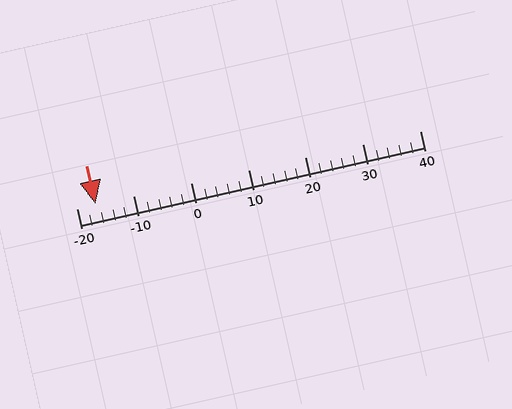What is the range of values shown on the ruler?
The ruler shows values from -20 to 40.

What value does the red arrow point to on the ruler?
The red arrow points to approximately -17.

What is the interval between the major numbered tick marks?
The major tick marks are spaced 10 units apart.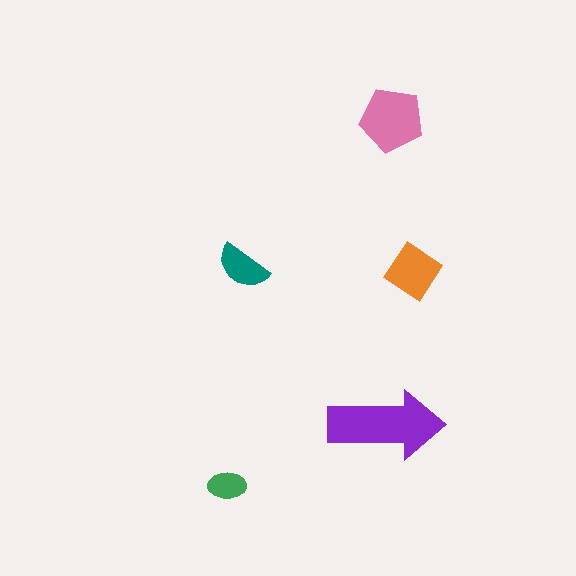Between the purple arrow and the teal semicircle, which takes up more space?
The purple arrow.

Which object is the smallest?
The green ellipse.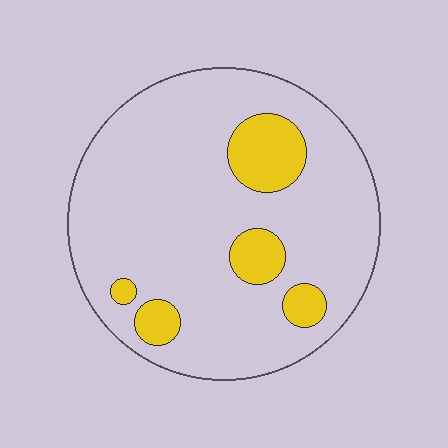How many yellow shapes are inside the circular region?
5.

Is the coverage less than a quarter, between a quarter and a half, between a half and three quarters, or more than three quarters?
Less than a quarter.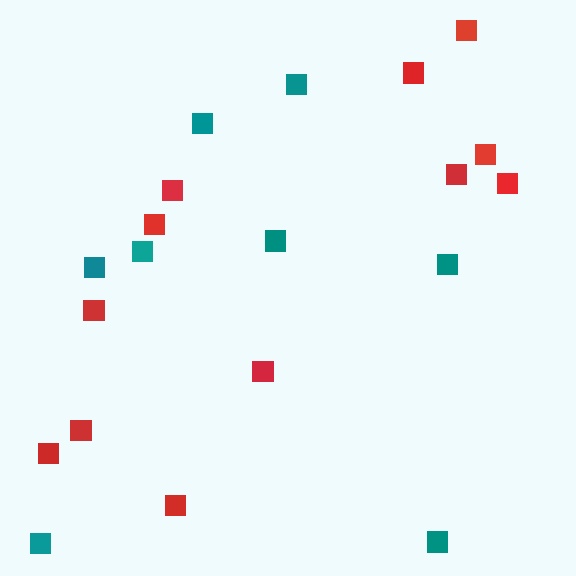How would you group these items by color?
There are 2 groups: one group of red squares (12) and one group of teal squares (8).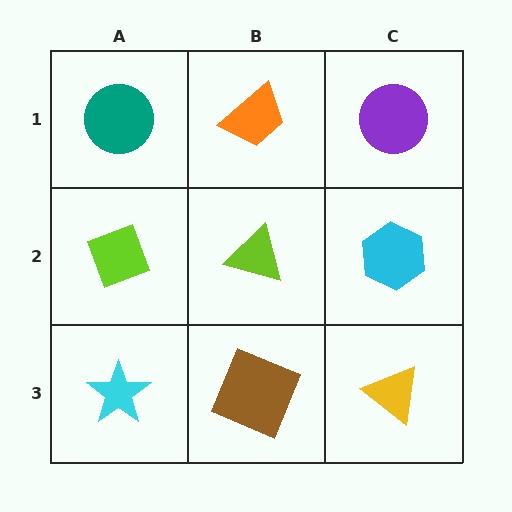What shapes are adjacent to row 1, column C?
A cyan hexagon (row 2, column C), an orange trapezoid (row 1, column B).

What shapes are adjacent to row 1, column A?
A lime diamond (row 2, column A), an orange trapezoid (row 1, column B).